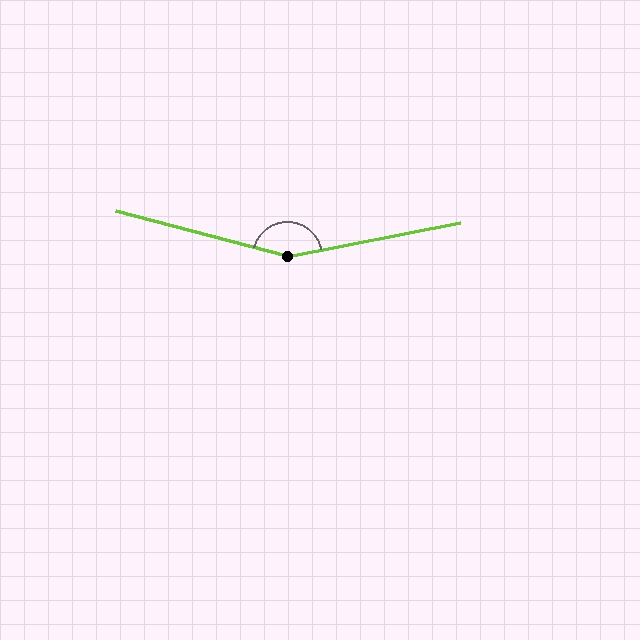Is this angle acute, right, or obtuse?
It is obtuse.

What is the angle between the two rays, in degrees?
Approximately 154 degrees.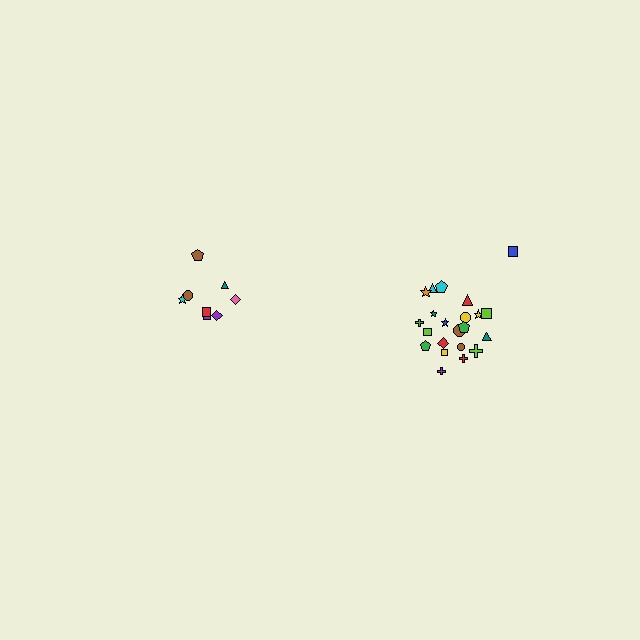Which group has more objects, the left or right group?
The right group.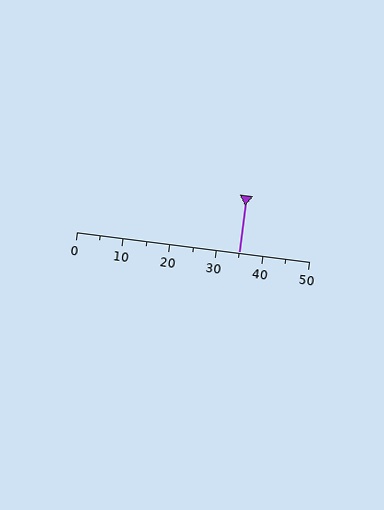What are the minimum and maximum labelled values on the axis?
The axis runs from 0 to 50.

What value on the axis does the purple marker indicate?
The marker indicates approximately 35.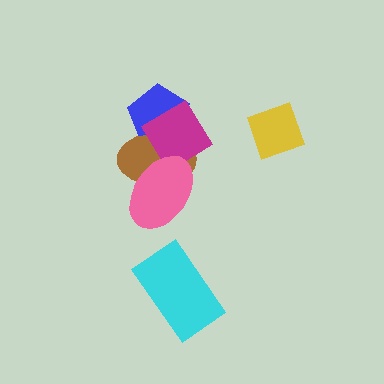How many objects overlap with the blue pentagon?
2 objects overlap with the blue pentagon.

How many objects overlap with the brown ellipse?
3 objects overlap with the brown ellipse.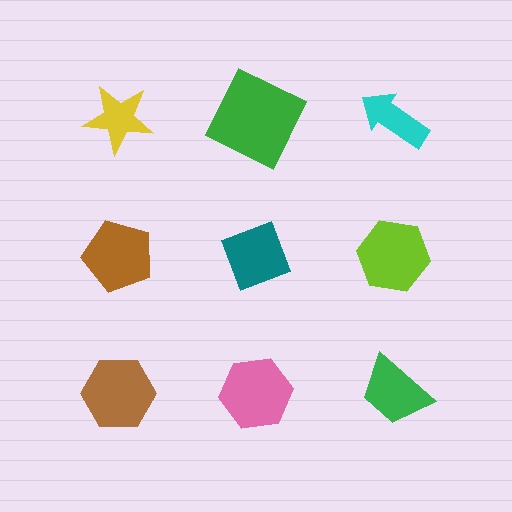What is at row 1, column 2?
A green square.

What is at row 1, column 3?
A cyan arrow.